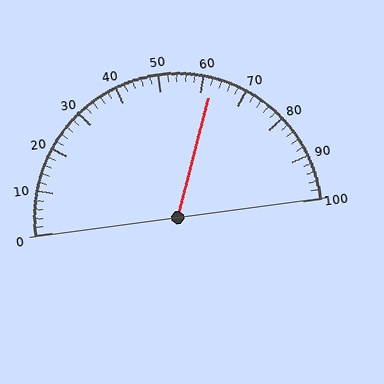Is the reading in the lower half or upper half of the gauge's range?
The reading is in the upper half of the range (0 to 100).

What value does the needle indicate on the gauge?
The needle indicates approximately 62.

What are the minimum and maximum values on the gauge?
The gauge ranges from 0 to 100.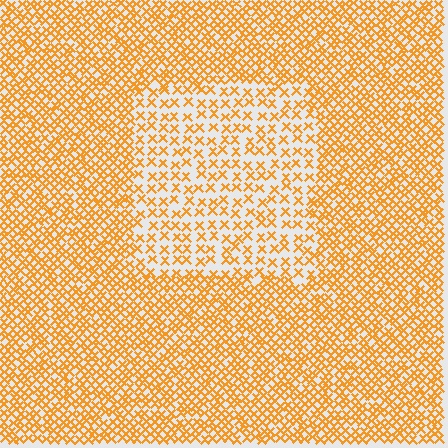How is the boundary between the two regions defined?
The boundary is defined by a change in element density (approximately 2.1x ratio). All elements are the same color, size, and shape.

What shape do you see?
I see a rectangle.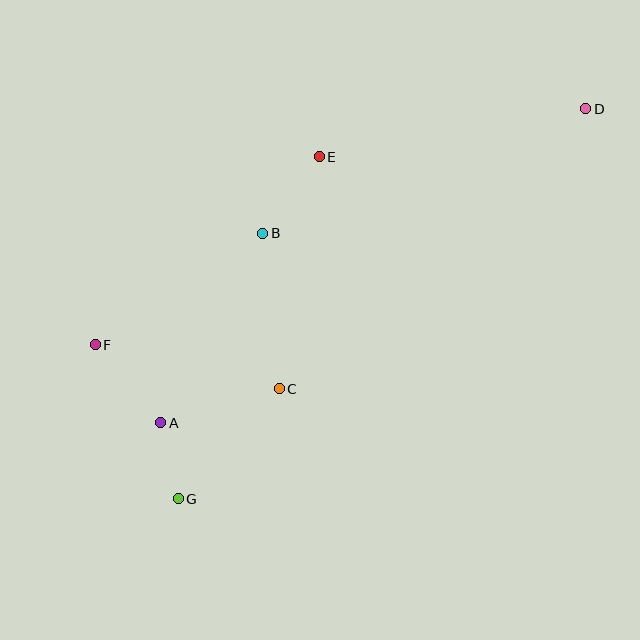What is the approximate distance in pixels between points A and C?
The distance between A and C is approximately 123 pixels.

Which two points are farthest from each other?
Points D and G are farthest from each other.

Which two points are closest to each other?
Points A and G are closest to each other.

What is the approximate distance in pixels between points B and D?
The distance between B and D is approximately 346 pixels.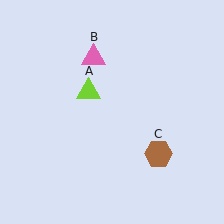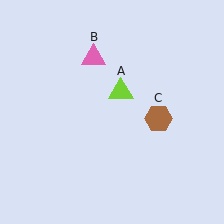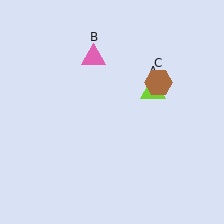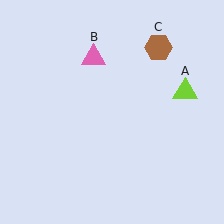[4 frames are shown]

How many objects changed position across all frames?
2 objects changed position: lime triangle (object A), brown hexagon (object C).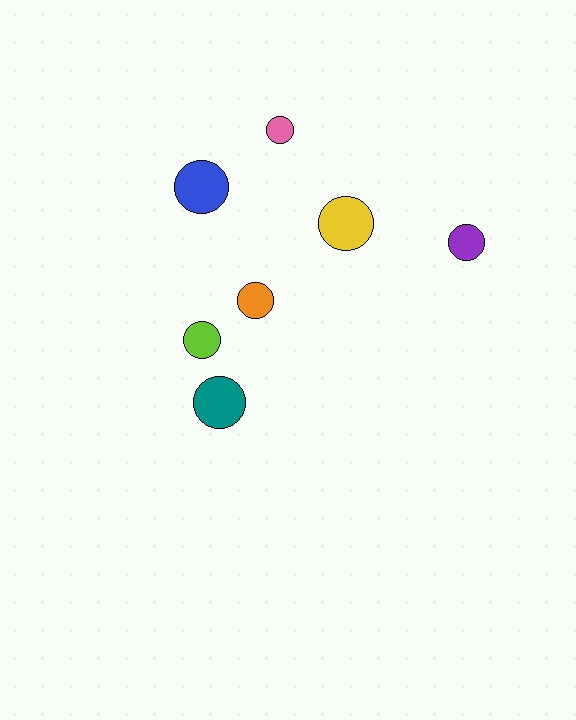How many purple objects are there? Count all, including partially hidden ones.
There is 1 purple object.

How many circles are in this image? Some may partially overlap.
There are 7 circles.